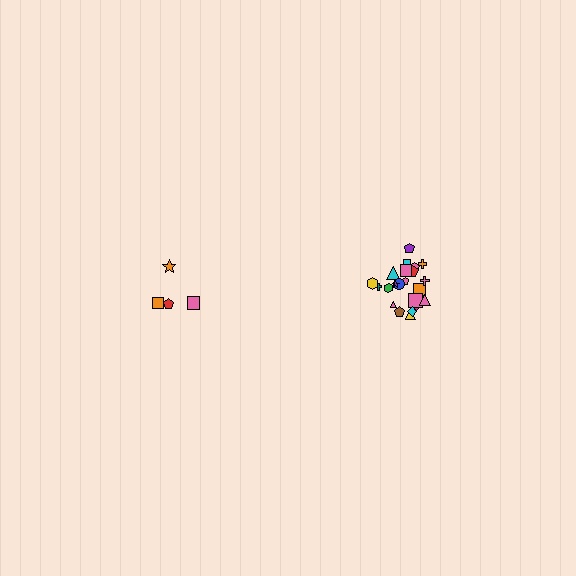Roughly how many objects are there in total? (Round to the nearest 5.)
Roughly 25 objects in total.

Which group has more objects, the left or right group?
The right group.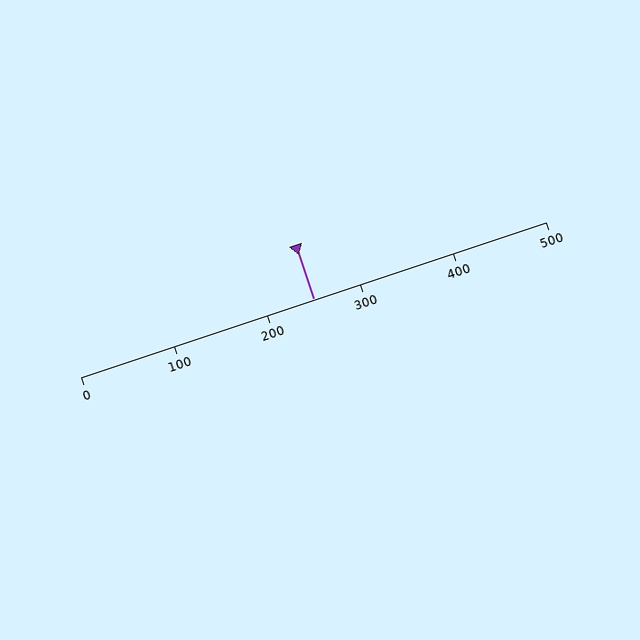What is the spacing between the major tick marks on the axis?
The major ticks are spaced 100 apart.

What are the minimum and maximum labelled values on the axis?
The axis runs from 0 to 500.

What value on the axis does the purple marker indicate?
The marker indicates approximately 250.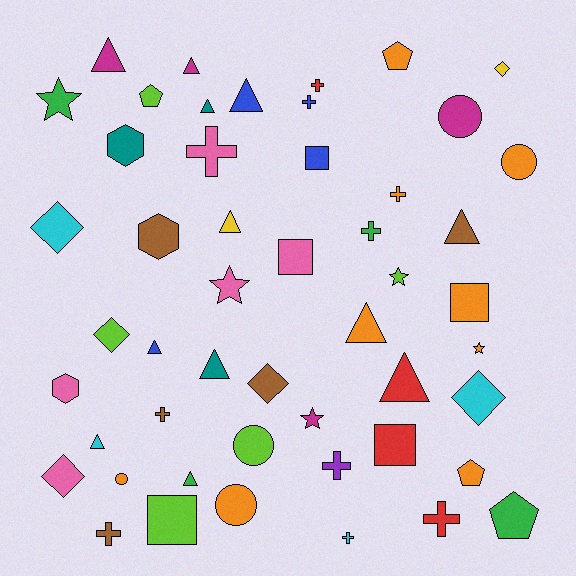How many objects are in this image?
There are 50 objects.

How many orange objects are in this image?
There are 9 orange objects.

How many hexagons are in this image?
There are 3 hexagons.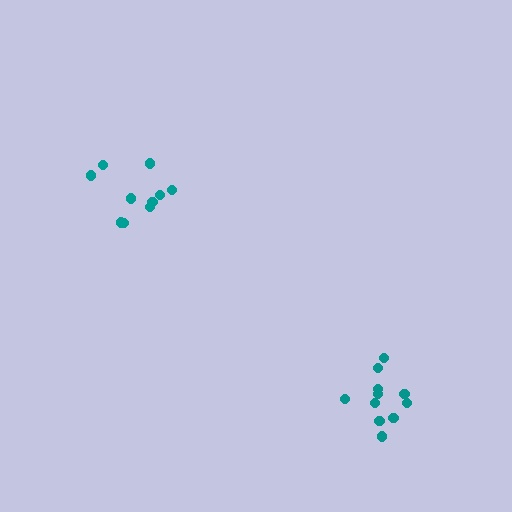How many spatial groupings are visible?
There are 2 spatial groupings.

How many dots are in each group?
Group 1: 11 dots, Group 2: 10 dots (21 total).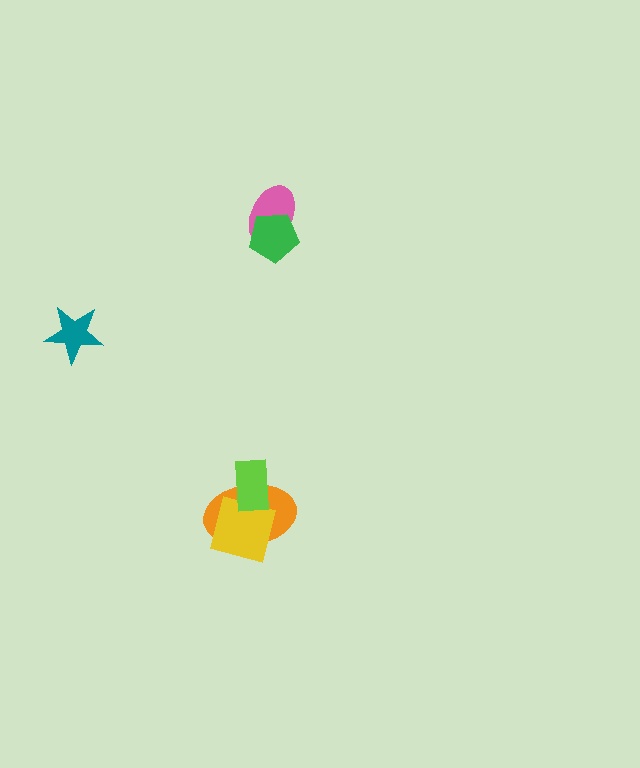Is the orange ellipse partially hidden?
Yes, it is partially covered by another shape.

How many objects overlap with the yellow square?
2 objects overlap with the yellow square.